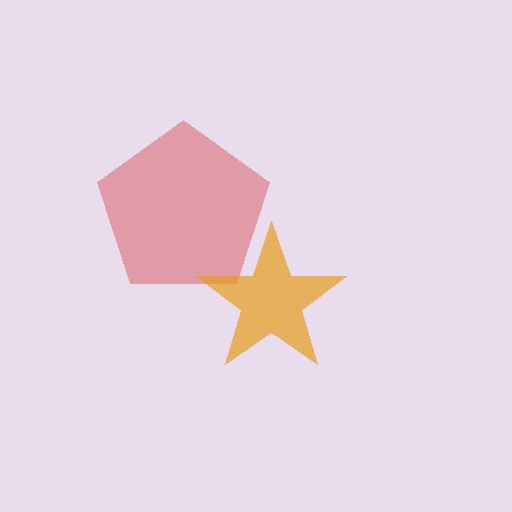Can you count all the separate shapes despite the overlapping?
Yes, there are 2 separate shapes.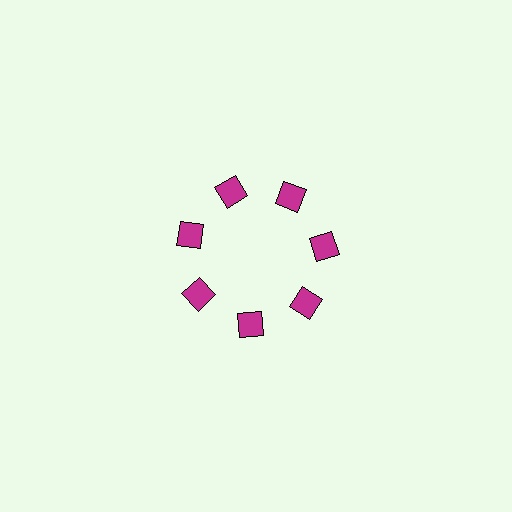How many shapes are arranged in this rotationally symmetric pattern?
There are 7 shapes, arranged in 7 groups of 1.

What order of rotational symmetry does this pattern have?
This pattern has 7-fold rotational symmetry.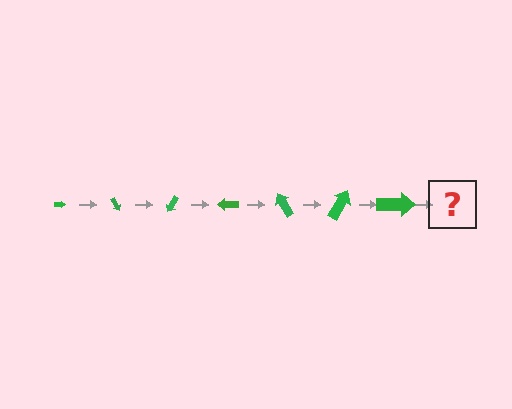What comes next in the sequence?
The next element should be an arrow, larger than the previous one and rotated 420 degrees from the start.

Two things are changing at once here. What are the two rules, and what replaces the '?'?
The two rules are that the arrow grows larger each step and it rotates 60 degrees each step. The '?' should be an arrow, larger than the previous one and rotated 420 degrees from the start.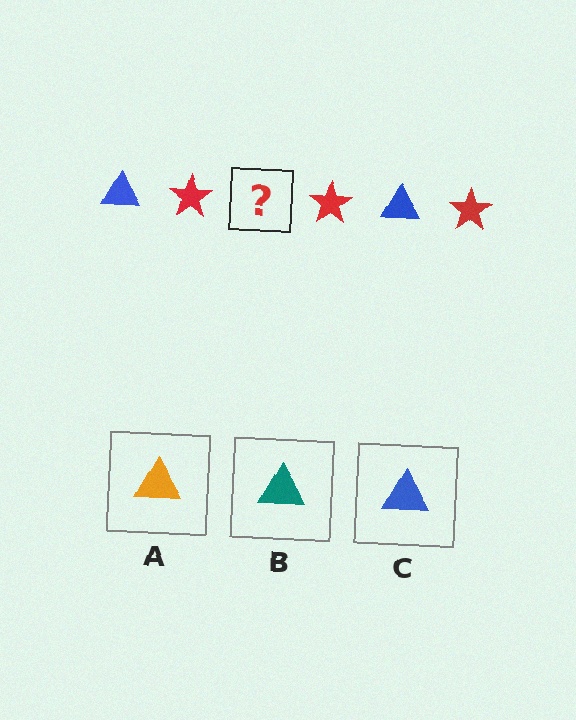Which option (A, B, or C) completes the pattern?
C.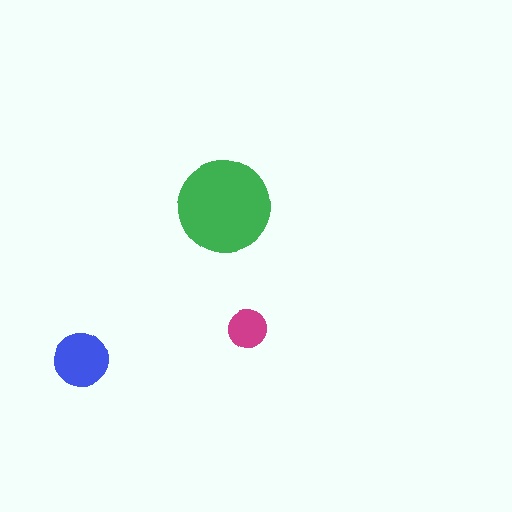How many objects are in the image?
There are 3 objects in the image.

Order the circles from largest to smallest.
the green one, the blue one, the magenta one.